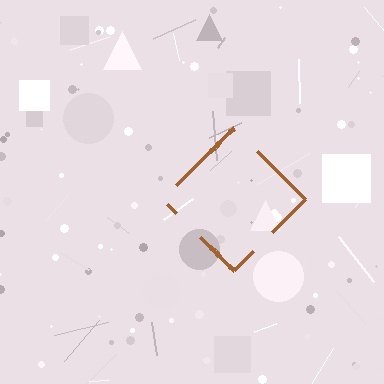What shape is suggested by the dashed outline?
The dashed outline suggests a diamond.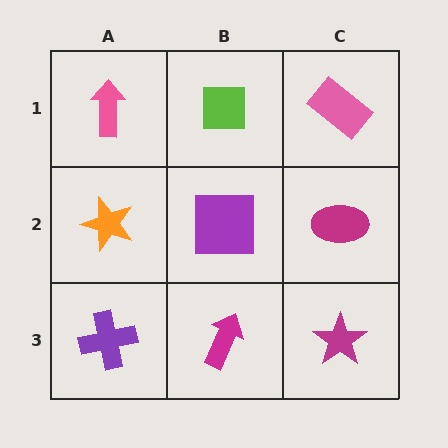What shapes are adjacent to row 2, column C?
A pink rectangle (row 1, column C), a magenta star (row 3, column C), a purple square (row 2, column B).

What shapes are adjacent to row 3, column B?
A purple square (row 2, column B), a purple cross (row 3, column A), a magenta star (row 3, column C).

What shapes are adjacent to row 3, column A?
An orange star (row 2, column A), a magenta arrow (row 3, column B).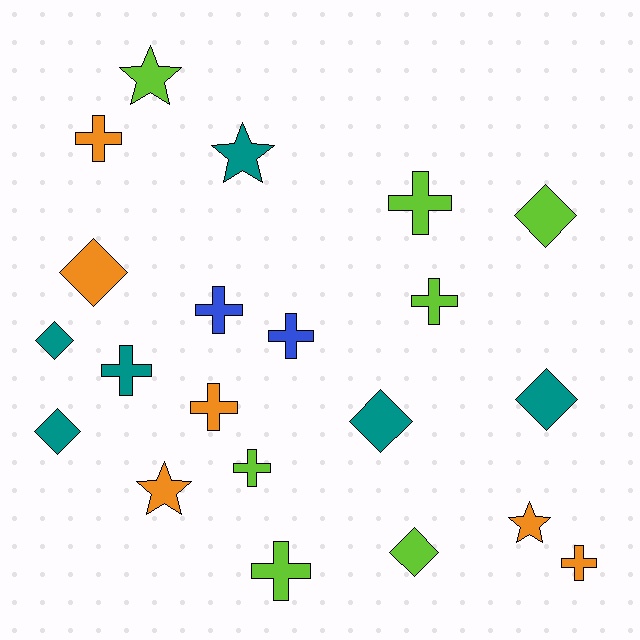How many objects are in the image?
There are 21 objects.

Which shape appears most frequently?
Cross, with 10 objects.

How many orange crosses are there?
There are 3 orange crosses.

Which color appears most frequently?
Lime, with 7 objects.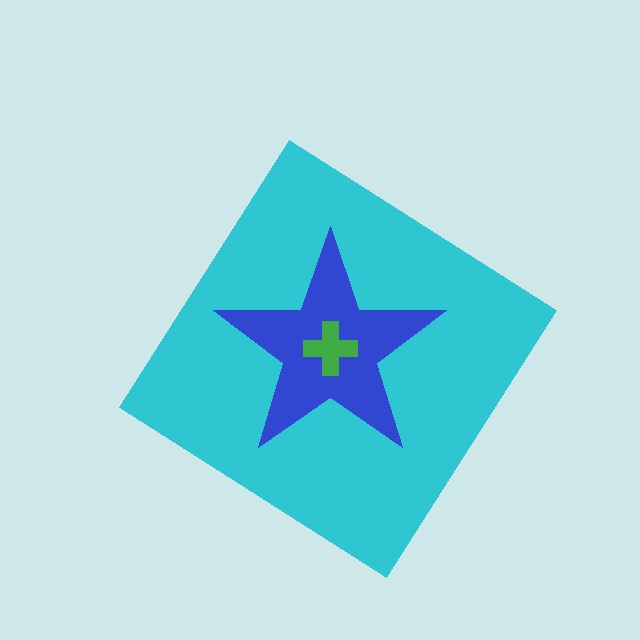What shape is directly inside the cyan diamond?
The blue star.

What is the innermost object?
The green cross.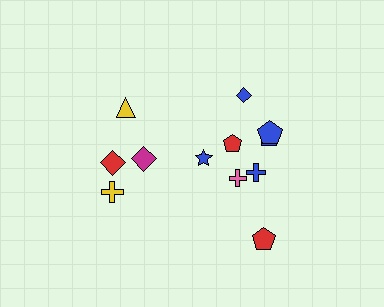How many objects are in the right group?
There are 8 objects.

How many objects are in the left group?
There are 4 objects.